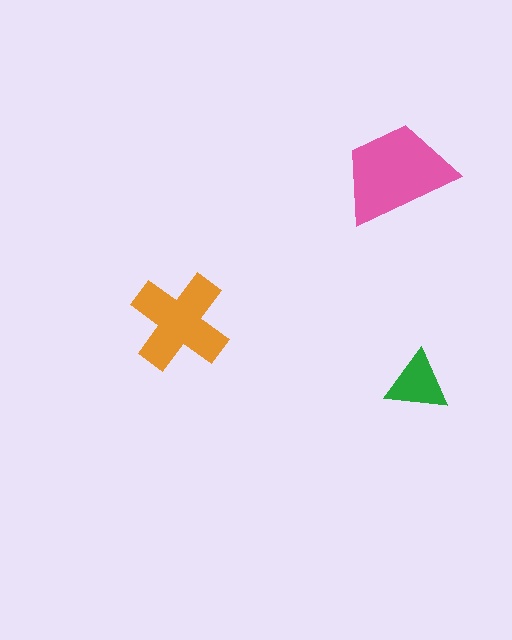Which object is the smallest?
The green triangle.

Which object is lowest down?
The green triangle is bottommost.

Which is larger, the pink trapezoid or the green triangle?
The pink trapezoid.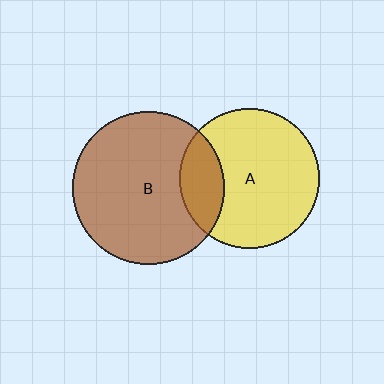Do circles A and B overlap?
Yes.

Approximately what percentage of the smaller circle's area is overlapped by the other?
Approximately 20%.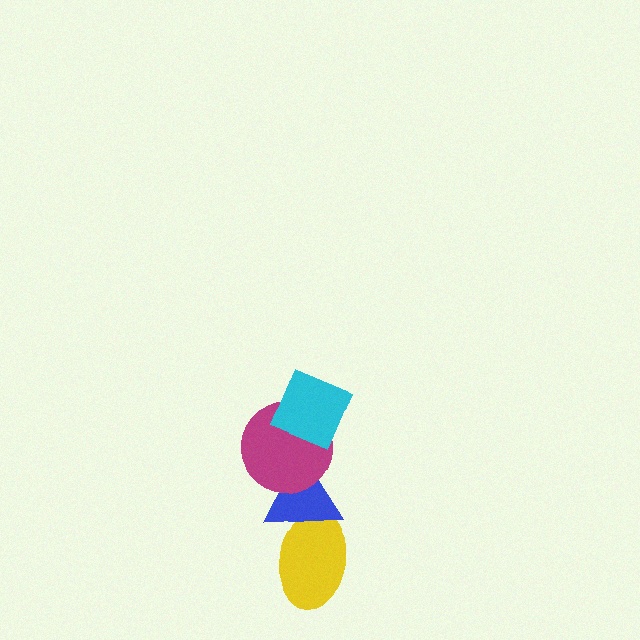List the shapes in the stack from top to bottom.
From top to bottom: the cyan diamond, the magenta circle, the blue triangle, the yellow ellipse.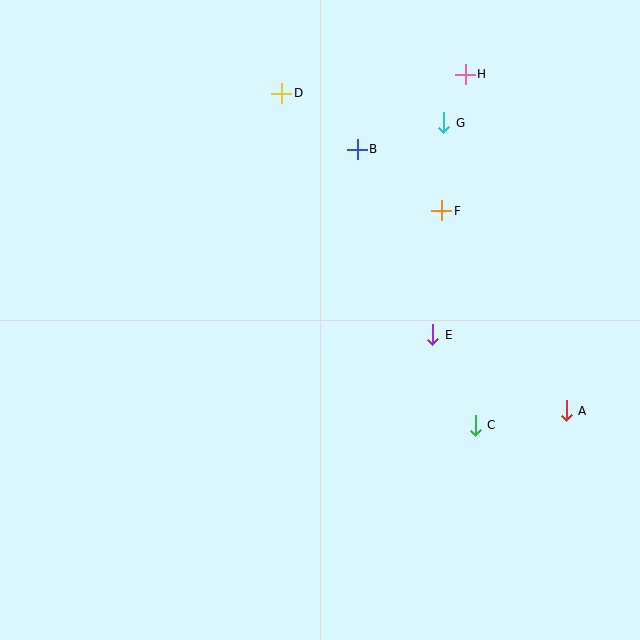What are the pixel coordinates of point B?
Point B is at (357, 149).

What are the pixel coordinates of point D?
Point D is at (282, 93).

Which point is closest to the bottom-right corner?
Point A is closest to the bottom-right corner.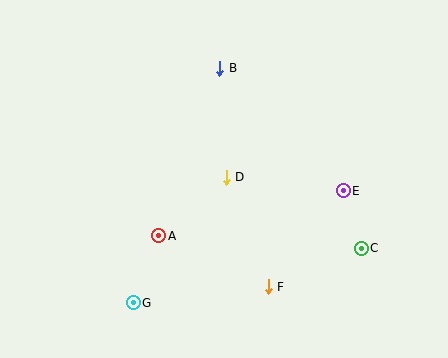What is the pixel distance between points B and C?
The distance between B and C is 229 pixels.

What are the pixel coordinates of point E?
Point E is at (343, 191).